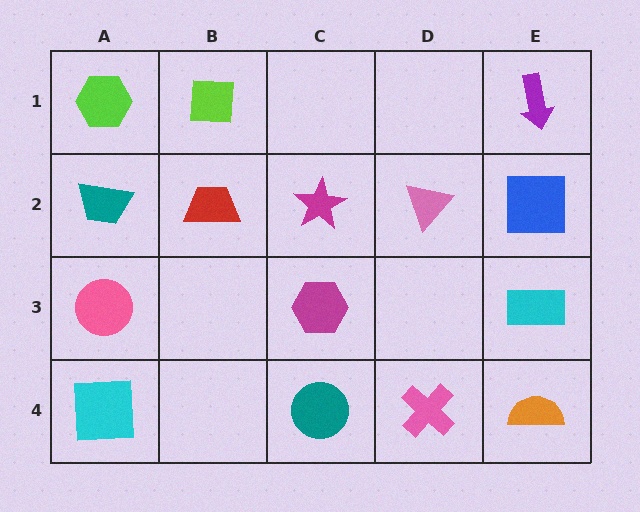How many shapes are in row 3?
3 shapes.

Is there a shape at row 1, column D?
No, that cell is empty.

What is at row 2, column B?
A red trapezoid.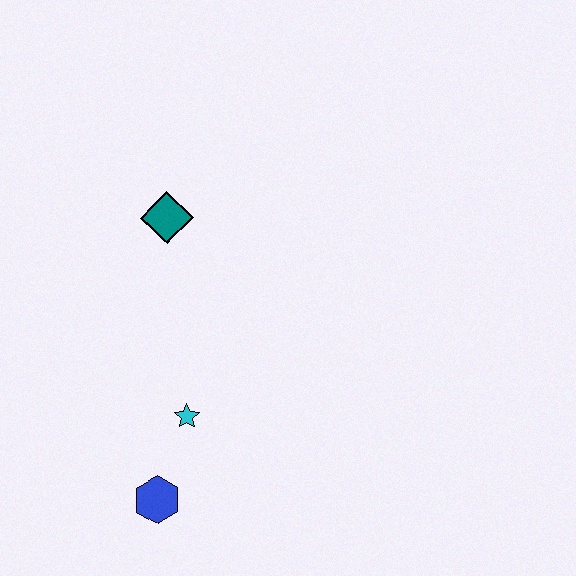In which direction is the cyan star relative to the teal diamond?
The cyan star is below the teal diamond.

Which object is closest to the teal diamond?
The cyan star is closest to the teal diamond.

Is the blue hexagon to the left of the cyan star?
Yes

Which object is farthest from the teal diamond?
The blue hexagon is farthest from the teal diamond.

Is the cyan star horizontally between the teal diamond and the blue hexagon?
No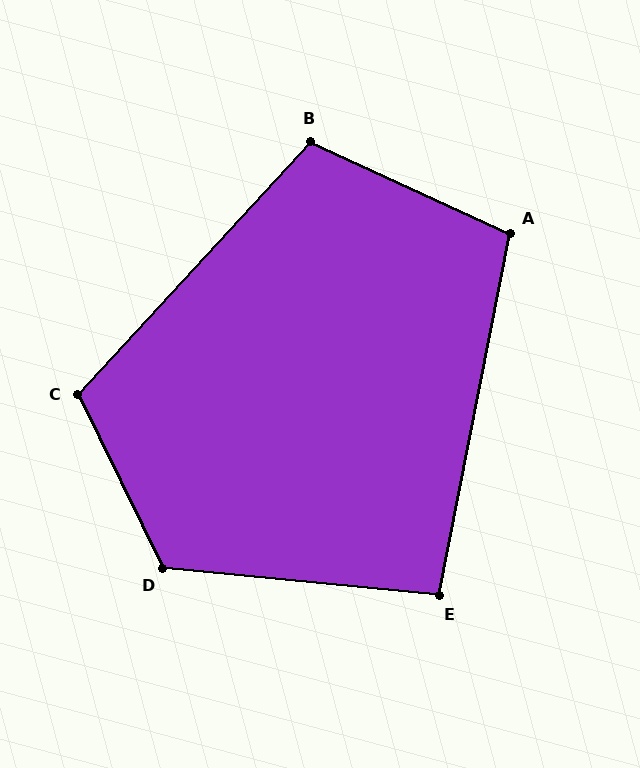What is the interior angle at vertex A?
Approximately 104 degrees (obtuse).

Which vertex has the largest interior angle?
D, at approximately 122 degrees.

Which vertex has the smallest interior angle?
E, at approximately 96 degrees.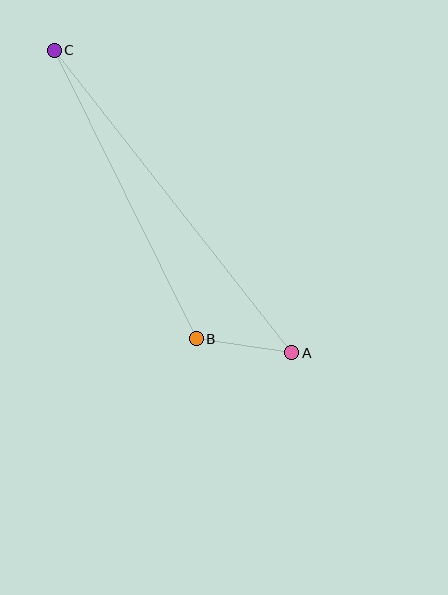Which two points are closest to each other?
Points A and B are closest to each other.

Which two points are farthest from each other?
Points A and C are farthest from each other.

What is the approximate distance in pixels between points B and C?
The distance between B and C is approximately 322 pixels.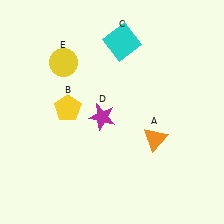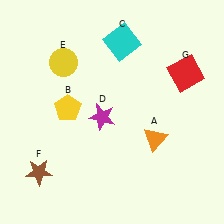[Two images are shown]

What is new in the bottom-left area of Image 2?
A brown star (F) was added in the bottom-left area of Image 2.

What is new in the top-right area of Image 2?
A red square (G) was added in the top-right area of Image 2.